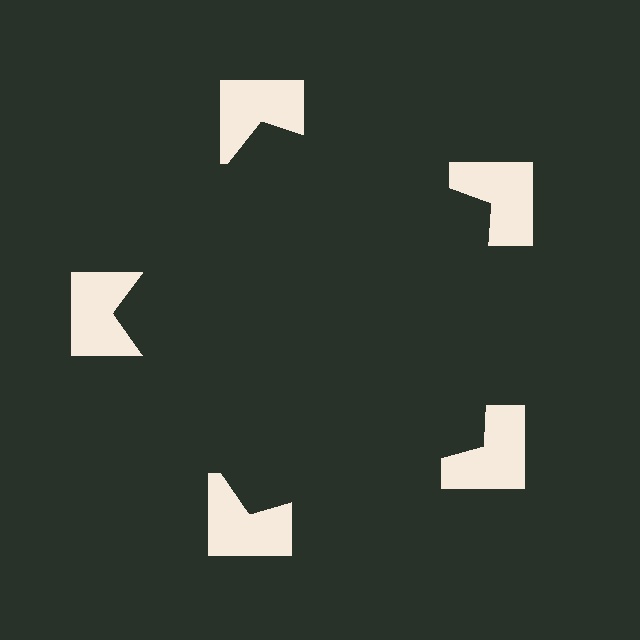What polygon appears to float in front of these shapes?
An illusory pentagon — its edges are inferred from the aligned wedge cuts in the notched squares, not physically drawn.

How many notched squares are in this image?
There are 5 — one at each vertex of the illusory pentagon.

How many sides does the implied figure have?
5 sides.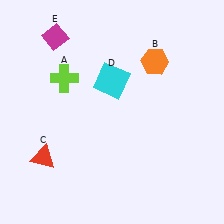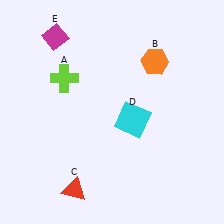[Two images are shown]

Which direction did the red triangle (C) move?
The red triangle (C) moved down.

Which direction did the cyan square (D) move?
The cyan square (D) moved down.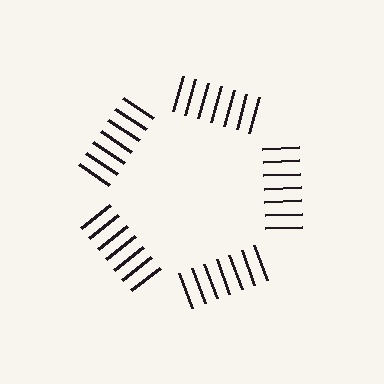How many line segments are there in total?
35 — 7 along each of the 5 edges.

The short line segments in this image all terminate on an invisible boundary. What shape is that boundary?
An illusory pentagon — the line segments terminate on its edges but no continuous stroke is drawn.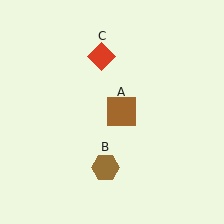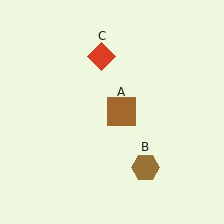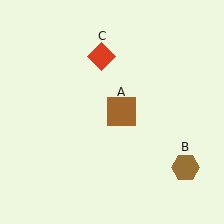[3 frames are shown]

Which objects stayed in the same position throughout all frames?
Brown square (object A) and red diamond (object C) remained stationary.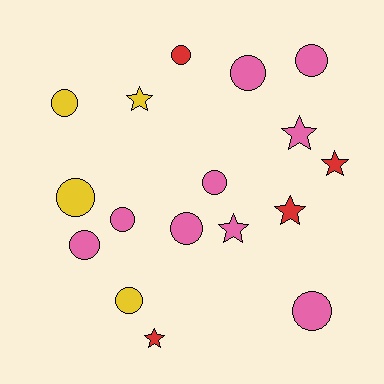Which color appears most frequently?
Pink, with 9 objects.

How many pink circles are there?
There are 7 pink circles.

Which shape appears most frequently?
Circle, with 11 objects.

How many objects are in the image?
There are 17 objects.